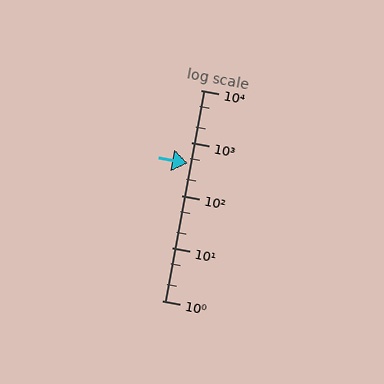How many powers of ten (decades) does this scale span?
The scale spans 4 decades, from 1 to 10000.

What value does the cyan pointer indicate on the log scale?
The pointer indicates approximately 400.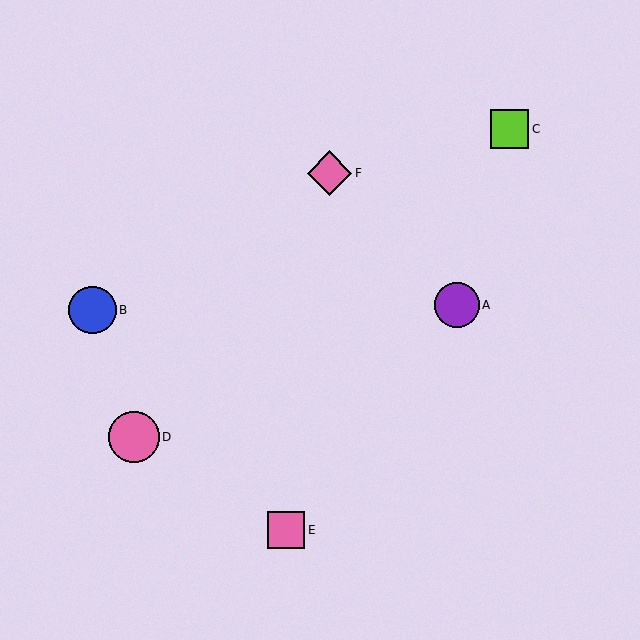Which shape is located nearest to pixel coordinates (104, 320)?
The blue circle (labeled B) at (92, 310) is nearest to that location.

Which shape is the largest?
The pink circle (labeled D) is the largest.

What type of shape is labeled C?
Shape C is a lime square.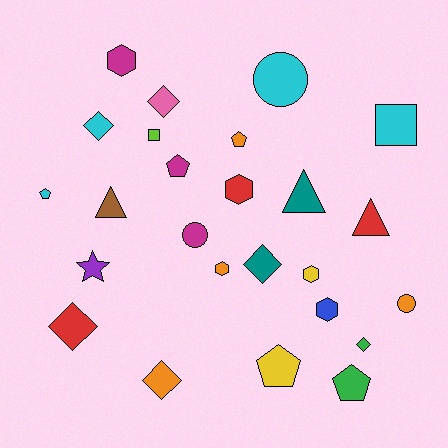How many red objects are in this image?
There are 3 red objects.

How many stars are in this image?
There is 1 star.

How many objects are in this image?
There are 25 objects.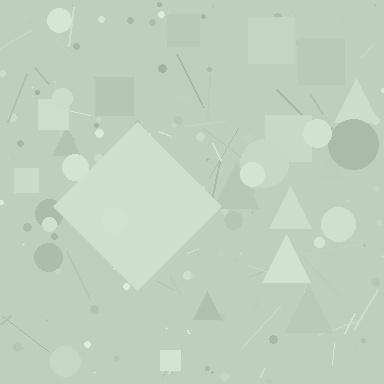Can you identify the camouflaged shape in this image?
The camouflaged shape is a diamond.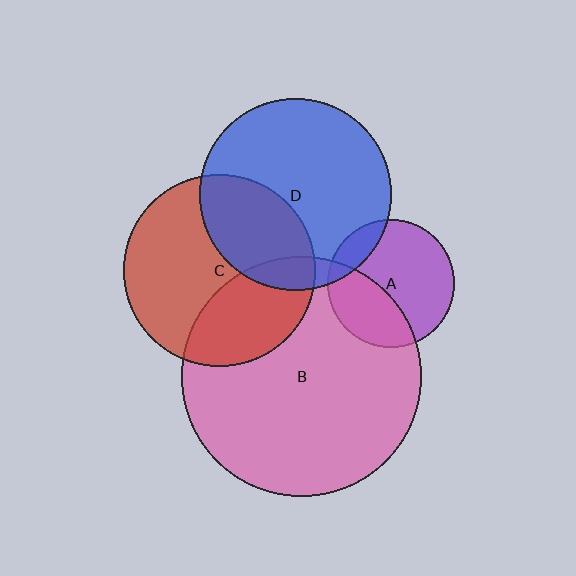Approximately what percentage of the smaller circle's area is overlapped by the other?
Approximately 35%.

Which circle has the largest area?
Circle B (pink).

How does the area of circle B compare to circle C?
Approximately 1.6 times.